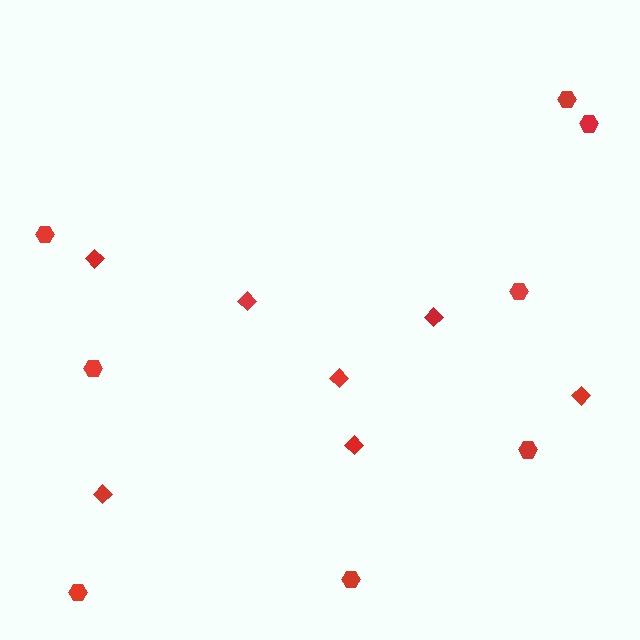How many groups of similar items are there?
There are 2 groups: one group of diamonds (7) and one group of hexagons (8).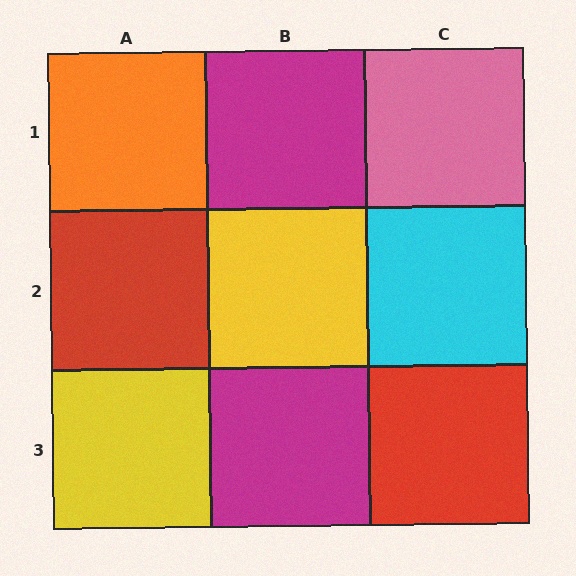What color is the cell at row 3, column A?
Yellow.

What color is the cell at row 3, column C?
Red.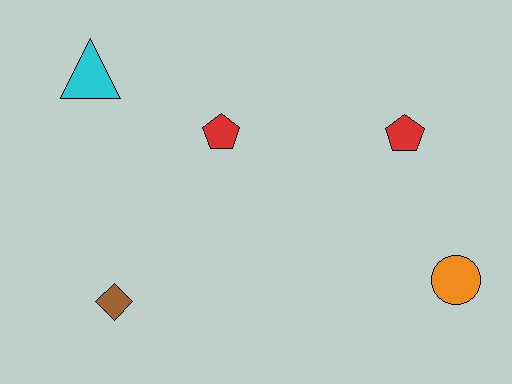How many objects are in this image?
There are 5 objects.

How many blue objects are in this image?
There are no blue objects.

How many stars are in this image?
There are no stars.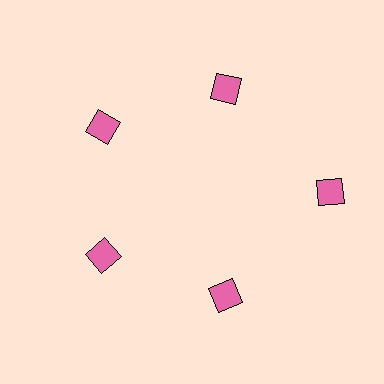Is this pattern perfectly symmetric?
No. The 5 pink squares are arranged in a ring, but one element near the 3 o'clock position is pushed outward from the center, breaking the 5-fold rotational symmetry.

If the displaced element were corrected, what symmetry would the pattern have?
It would have 5-fold rotational symmetry — the pattern would map onto itself every 72 degrees.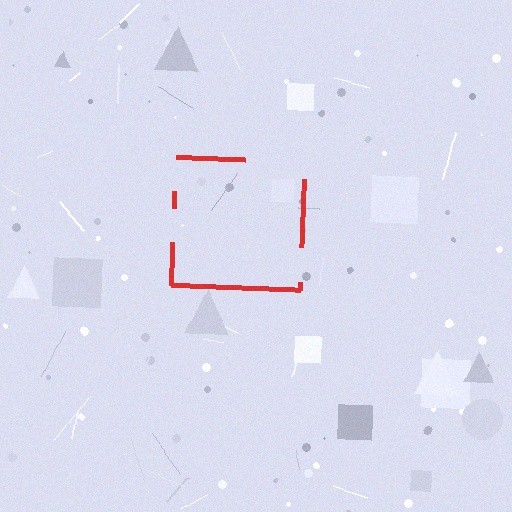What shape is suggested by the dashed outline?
The dashed outline suggests a square.